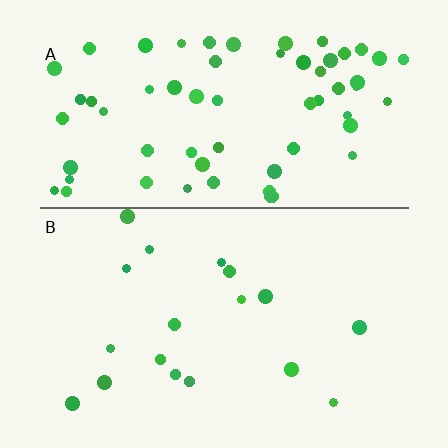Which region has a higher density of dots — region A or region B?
A (the top).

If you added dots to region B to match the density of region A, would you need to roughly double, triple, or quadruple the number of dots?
Approximately quadruple.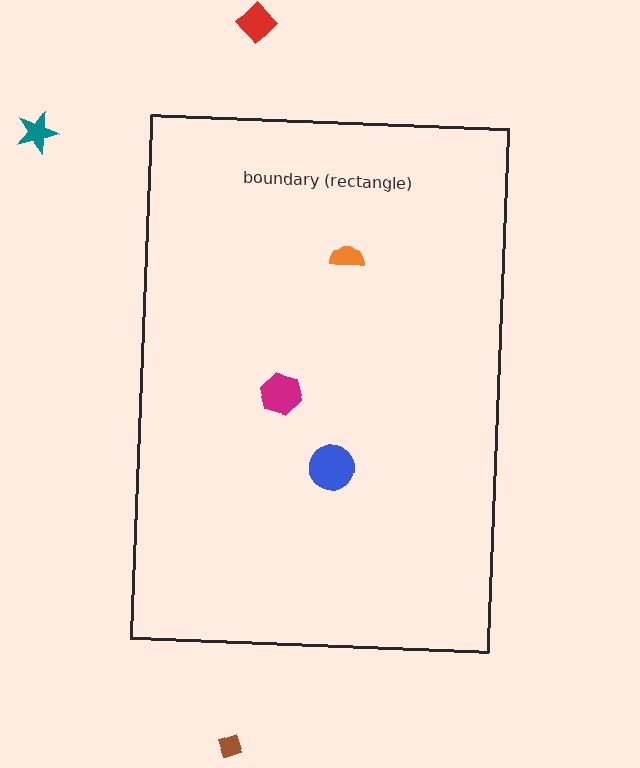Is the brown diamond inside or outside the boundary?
Outside.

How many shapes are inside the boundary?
3 inside, 3 outside.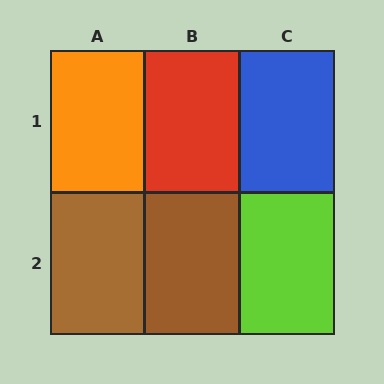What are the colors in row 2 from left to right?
Brown, brown, lime.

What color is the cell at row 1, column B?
Red.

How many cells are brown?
2 cells are brown.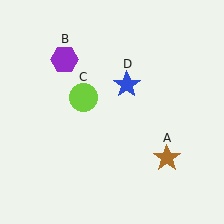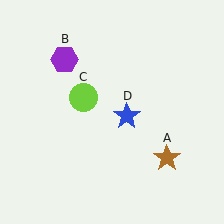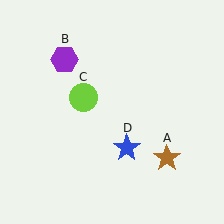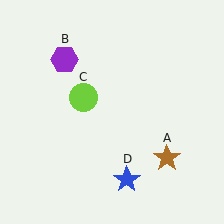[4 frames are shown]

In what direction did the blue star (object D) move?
The blue star (object D) moved down.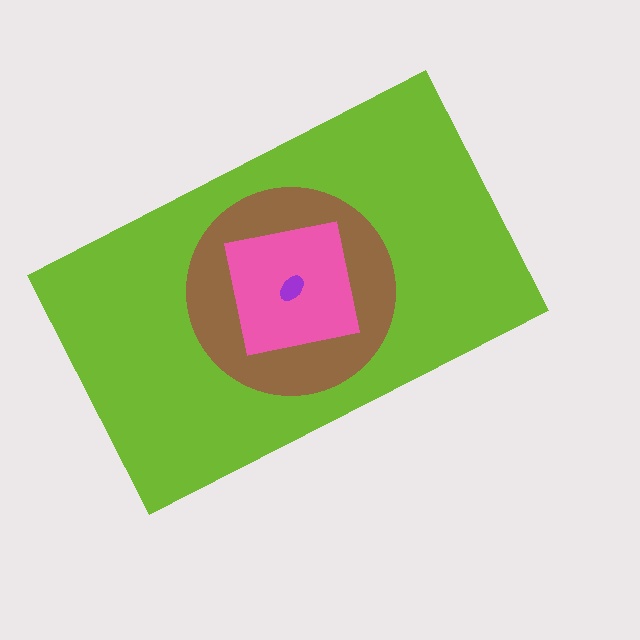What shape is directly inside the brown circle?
The pink square.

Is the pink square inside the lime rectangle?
Yes.